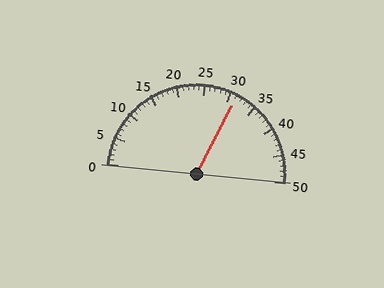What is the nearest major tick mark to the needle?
The nearest major tick mark is 30.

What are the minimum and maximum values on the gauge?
The gauge ranges from 0 to 50.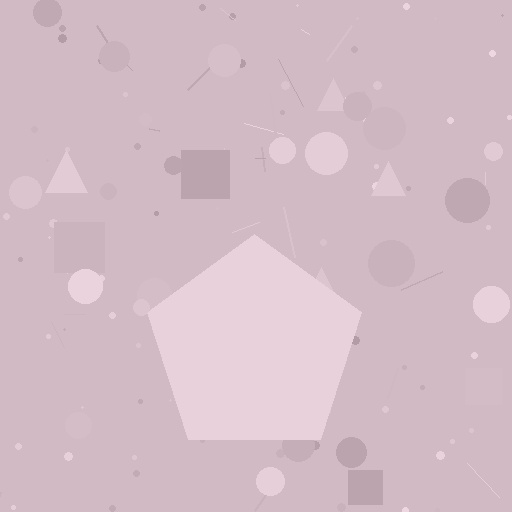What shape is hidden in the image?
A pentagon is hidden in the image.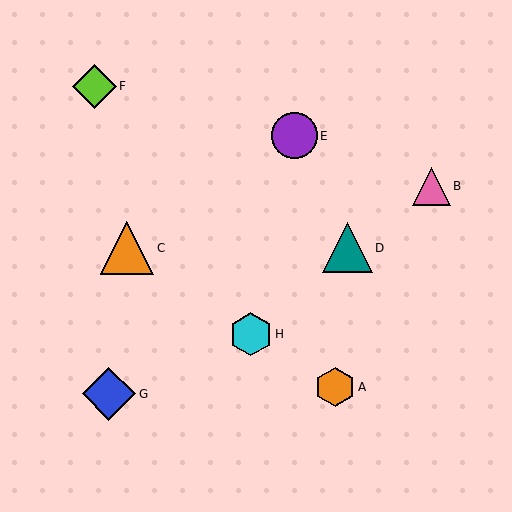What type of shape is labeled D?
Shape D is a teal triangle.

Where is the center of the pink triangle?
The center of the pink triangle is at (432, 186).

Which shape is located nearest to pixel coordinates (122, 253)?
The orange triangle (labeled C) at (127, 248) is nearest to that location.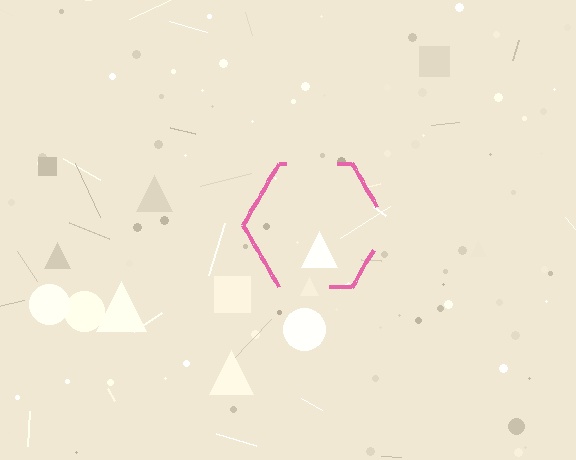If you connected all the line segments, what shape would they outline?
They would outline a hexagon.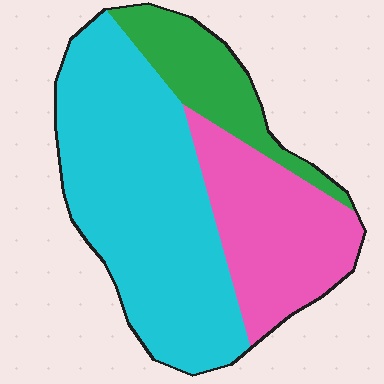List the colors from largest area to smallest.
From largest to smallest: cyan, pink, green.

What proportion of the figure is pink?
Pink takes up about one quarter (1/4) of the figure.